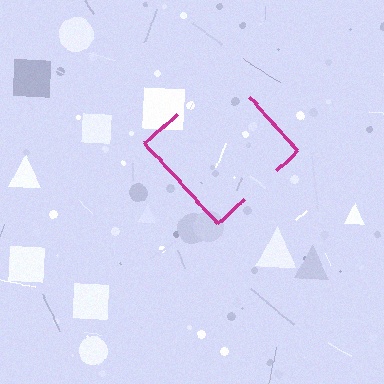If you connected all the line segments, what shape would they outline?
They would outline a diamond.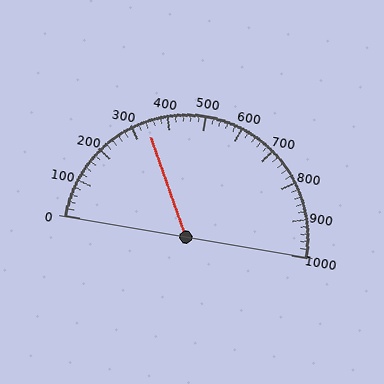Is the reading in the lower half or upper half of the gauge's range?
The reading is in the lower half of the range (0 to 1000).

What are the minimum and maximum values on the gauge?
The gauge ranges from 0 to 1000.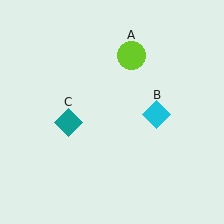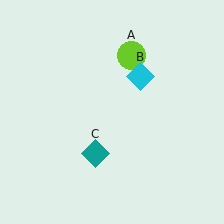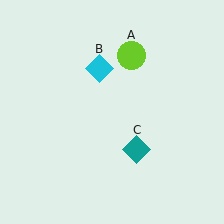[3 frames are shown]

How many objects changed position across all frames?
2 objects changed position: cyan diamond (object B), teal diamond (object C).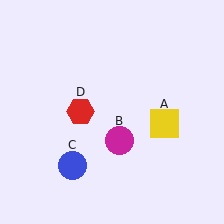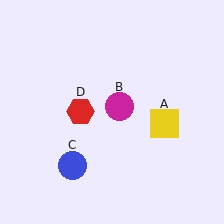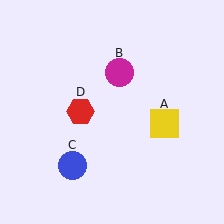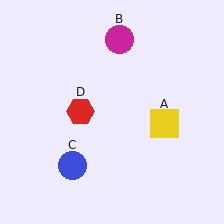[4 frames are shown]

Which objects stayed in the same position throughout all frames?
Yellow square (object A) and blue circle (object C) and red hexagon (object D) remained stationary.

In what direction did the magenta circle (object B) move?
The magenta circle (object B) moved up.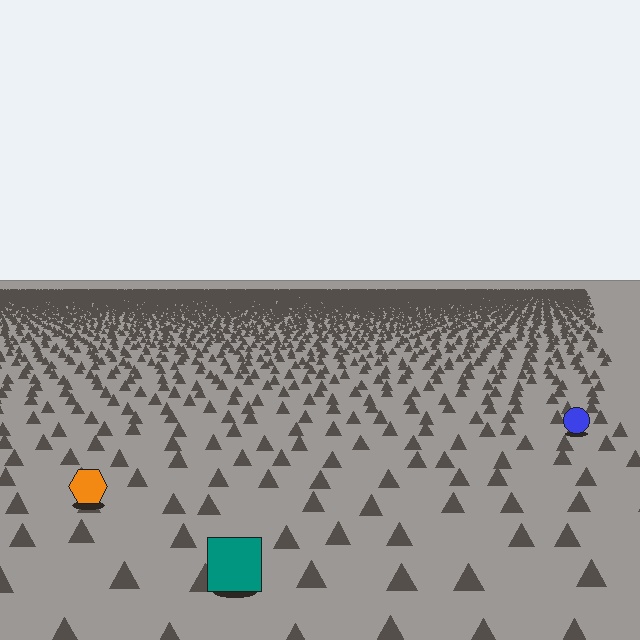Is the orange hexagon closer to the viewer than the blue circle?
Yes. The orange hexagon is closer — you can tell from the texture gradient: the ground texture is coarser near it.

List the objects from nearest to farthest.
From nearest to farthest: the teal square, the orange hexagon, the blue circle.